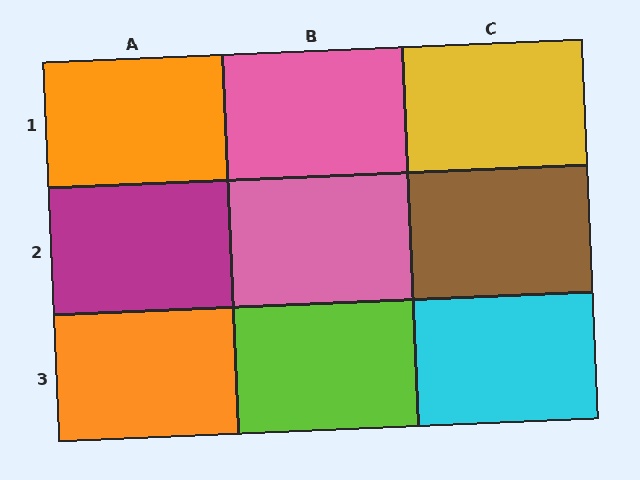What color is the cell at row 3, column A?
Orange.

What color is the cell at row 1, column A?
Orange.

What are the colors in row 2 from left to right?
Magenta, pink, brown.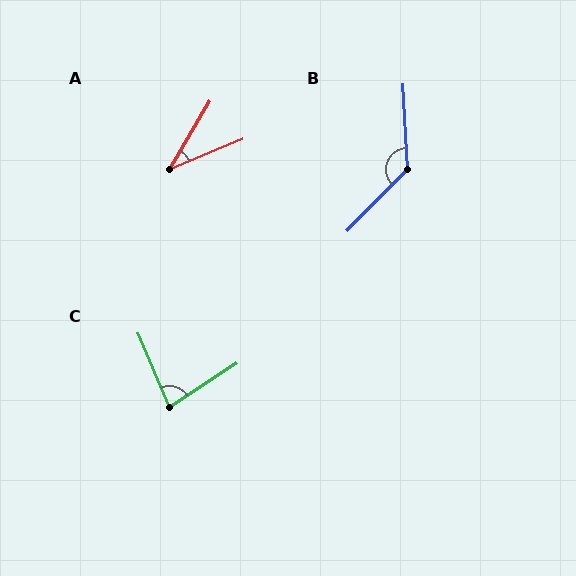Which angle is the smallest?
A, at approximately 37 degrees.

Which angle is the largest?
B, at approximately 133 degrees.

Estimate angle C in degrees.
Approximately 79 degrees.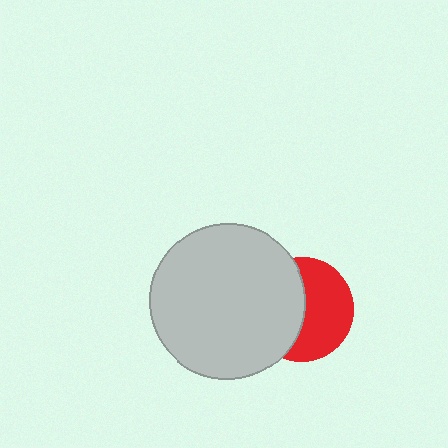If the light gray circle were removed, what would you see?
You would see the complete red circle.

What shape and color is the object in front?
The object in front is a light gray circle.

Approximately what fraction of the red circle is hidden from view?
Roughly 48% of the red circle is hidden behind the light gray circle.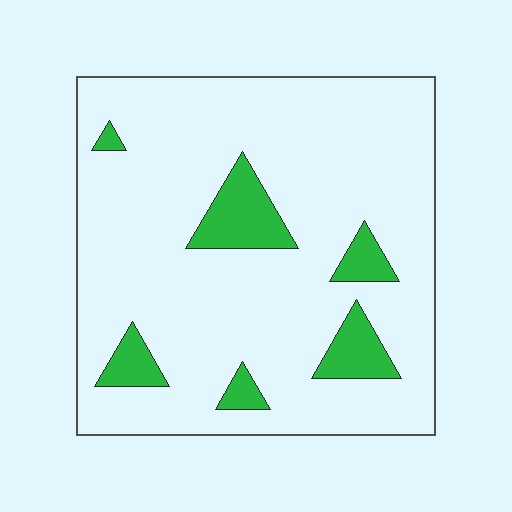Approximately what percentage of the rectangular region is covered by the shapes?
Approximately 10%.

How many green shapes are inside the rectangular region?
6.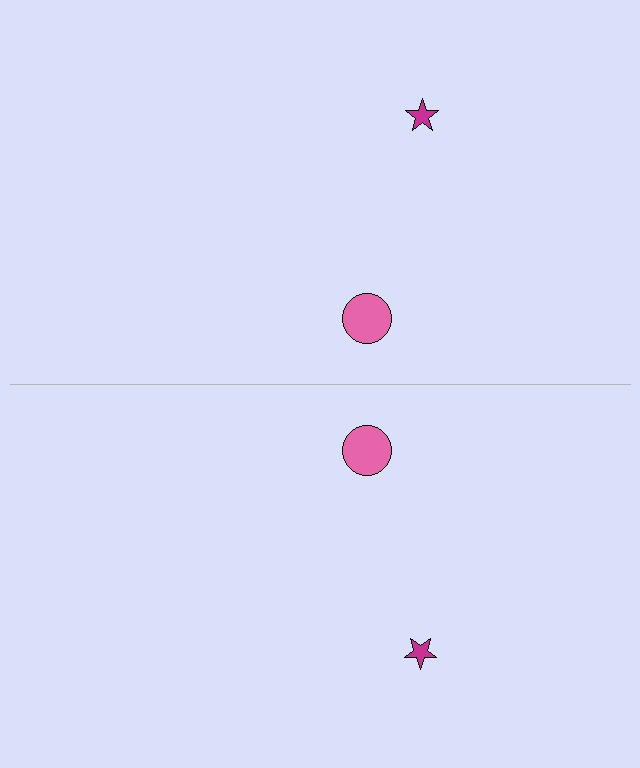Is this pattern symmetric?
Yes, this pattern has bilateral (reflection) symmetry.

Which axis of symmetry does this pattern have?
The pattern has a horizontal axis of symmetry running through the center of the image.